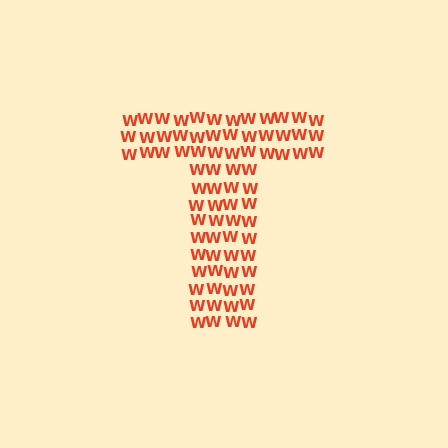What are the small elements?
The small elements are letter W's.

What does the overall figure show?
The overall figure shows the letter T.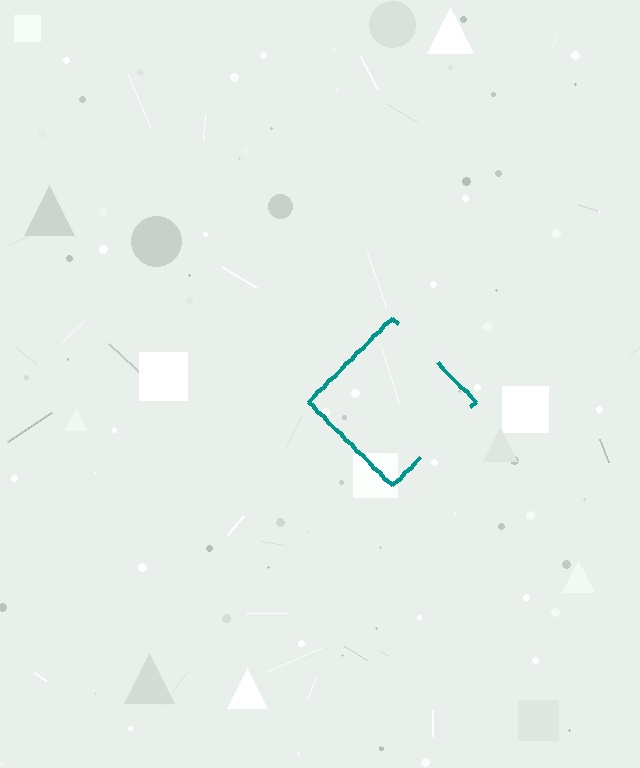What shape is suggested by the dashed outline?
The dashed outline suggests a diamond.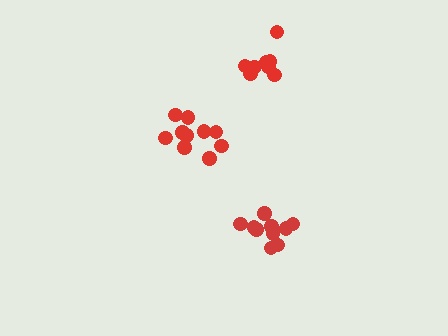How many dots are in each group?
Group 1: 10 dots, Group 2: 8 dots, Group 3: 11 dots (29 total).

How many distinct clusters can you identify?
There are 3 distinct clusters.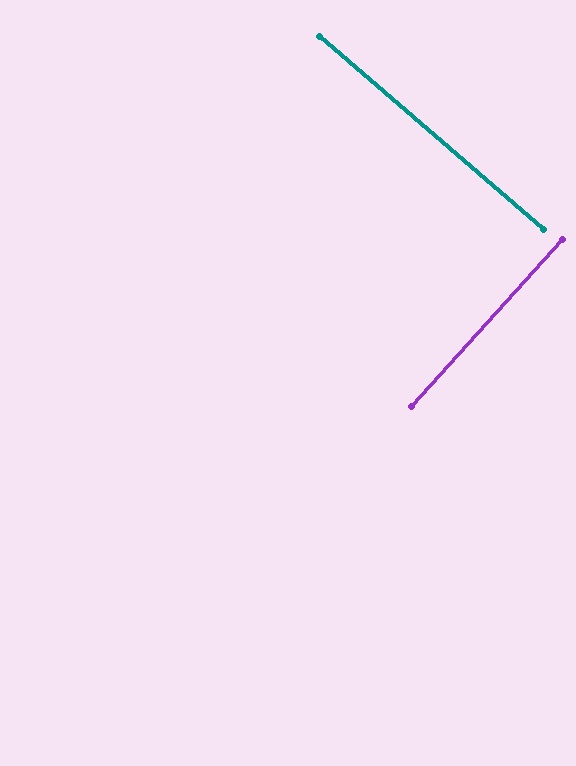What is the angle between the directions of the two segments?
Approximately 88 degrees.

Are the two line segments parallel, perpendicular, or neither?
Perpendicular — they meet at approximately 88°.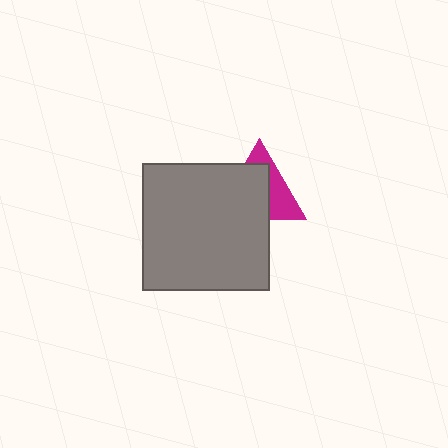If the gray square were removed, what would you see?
You would see the complete magenta triangle.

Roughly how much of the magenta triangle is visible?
A small part of it is visible (roughly 41%).